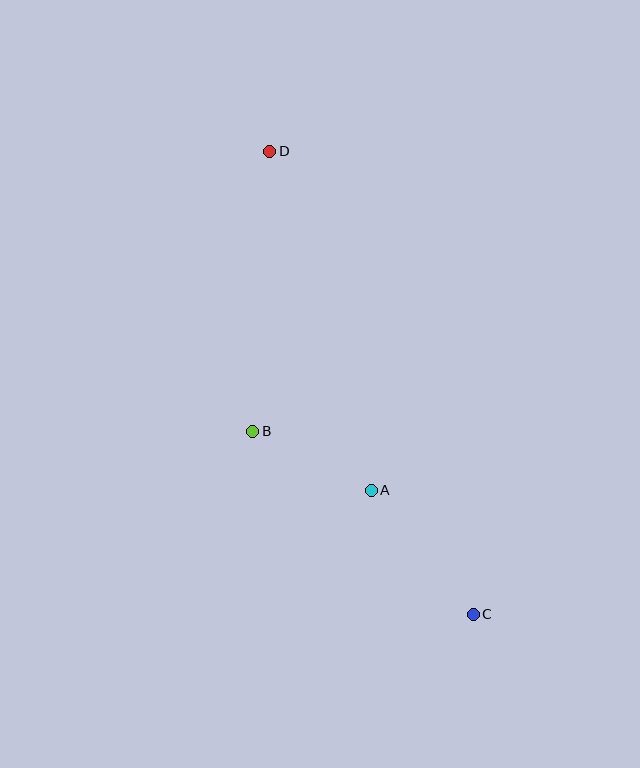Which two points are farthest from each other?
Points C and D are farthest from each other.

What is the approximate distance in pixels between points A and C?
The distance between A and C is approximately 161 pixels.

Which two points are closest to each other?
Points A and B are closest to each other.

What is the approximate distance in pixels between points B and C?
The distance between B and C is approximately 287 pixels.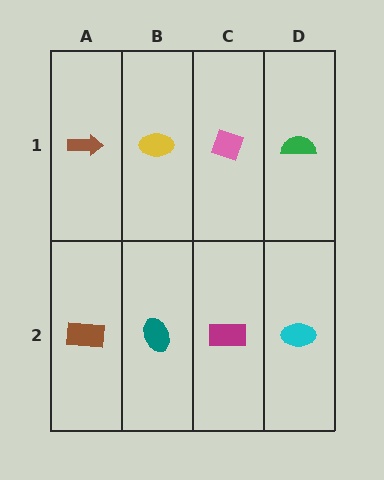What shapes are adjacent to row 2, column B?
A yellow ellipse (row 1, column B), a brown rectangle (row 2, column A), a magenta rectangle (row 2, column C).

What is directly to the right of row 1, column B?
A pink diamond.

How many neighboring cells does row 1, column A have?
2.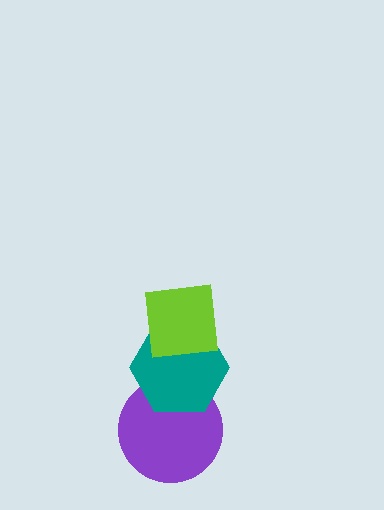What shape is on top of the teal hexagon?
The lime square is on top of the teal hexagon.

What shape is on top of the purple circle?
The teal hexagon is on top of the purple circle.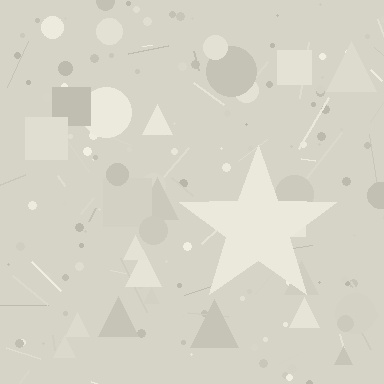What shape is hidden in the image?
A star is hidden in the image.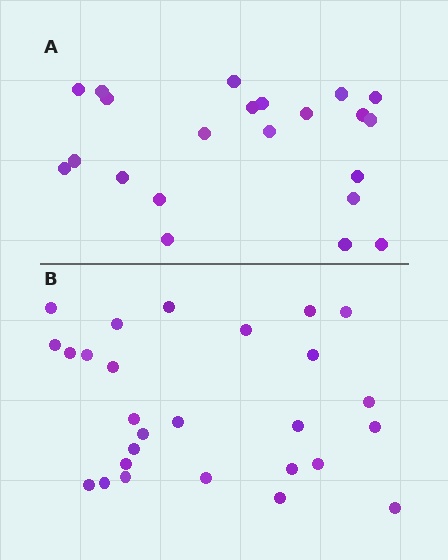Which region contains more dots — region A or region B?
Region B (the bottom region) has more dots.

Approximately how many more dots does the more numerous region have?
Region B has about 5 more dots than region A.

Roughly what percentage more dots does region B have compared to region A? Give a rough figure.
About 25% more.